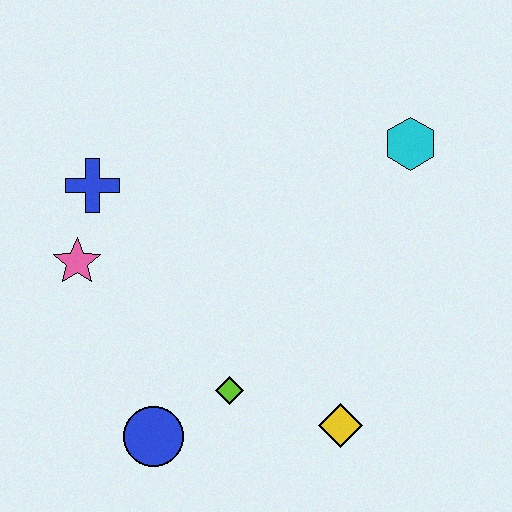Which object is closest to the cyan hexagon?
The yellow diamond is closest to the cyan hexagon.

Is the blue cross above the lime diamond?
Yes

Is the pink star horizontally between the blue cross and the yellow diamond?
No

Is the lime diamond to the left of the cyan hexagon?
Yes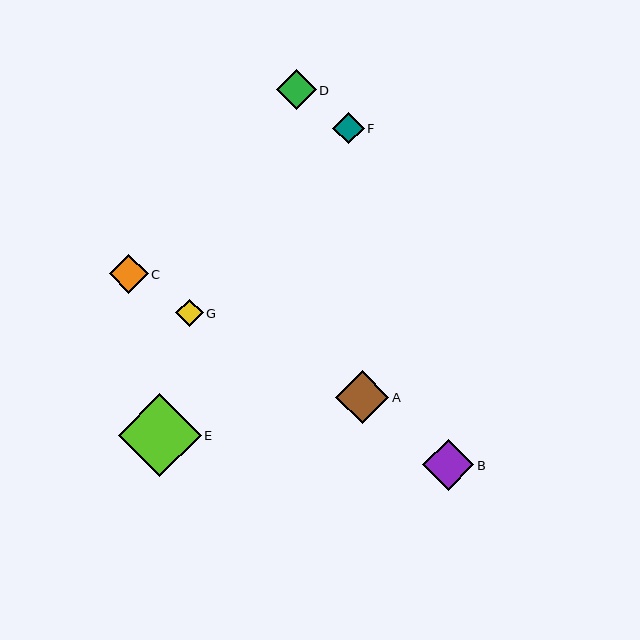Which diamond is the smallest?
Diamond G is the smallest with a size of approximately 28 pixels.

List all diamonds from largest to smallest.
From largest to smallest: E, A, B, D, C, F, G.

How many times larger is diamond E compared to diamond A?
Diamond E is approximately 1.6 times the size of diamond A.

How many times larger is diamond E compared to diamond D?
Diamond E is approximately 2.1 times the size of diamond D.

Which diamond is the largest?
Diamond E is the largest with a size of approximately 83 pixels.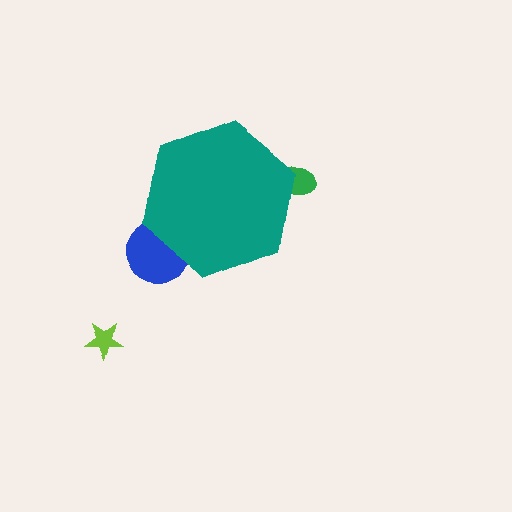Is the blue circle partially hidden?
Yes, the blue circle is partially hidden behind the teal hexagon.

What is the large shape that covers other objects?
A teal hexagon.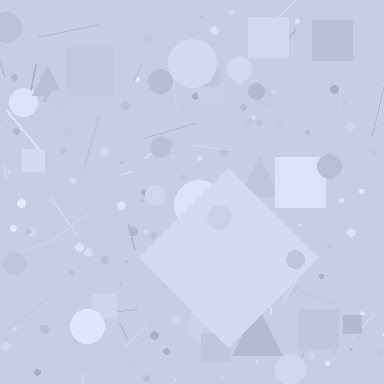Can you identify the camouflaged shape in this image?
The camouflaged shape is a diamond.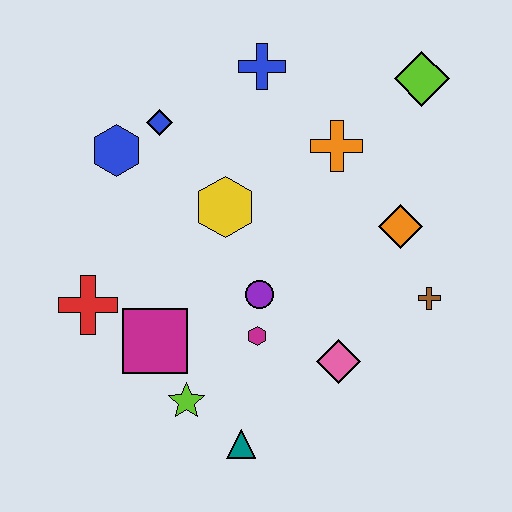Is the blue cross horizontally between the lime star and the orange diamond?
Yes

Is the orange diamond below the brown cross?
No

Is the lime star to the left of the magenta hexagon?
Yes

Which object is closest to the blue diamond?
The blue hexagon is closest to the blue diamond.